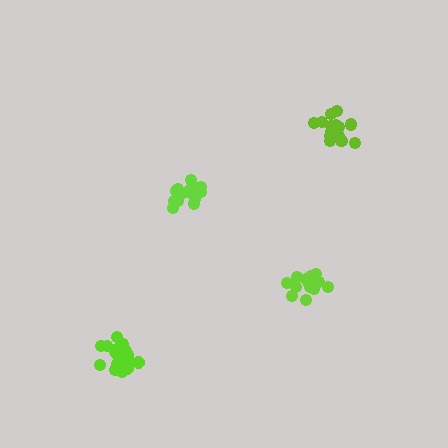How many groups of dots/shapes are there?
There are 4 groups.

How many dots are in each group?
Group 1: 17 dots, Group 2: 15 dots, Group 3: 19 dots, Group 4: 20 dots (71 total).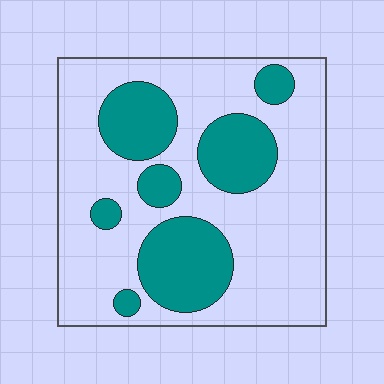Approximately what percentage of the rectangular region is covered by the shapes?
Approximately 30%.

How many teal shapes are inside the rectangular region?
7.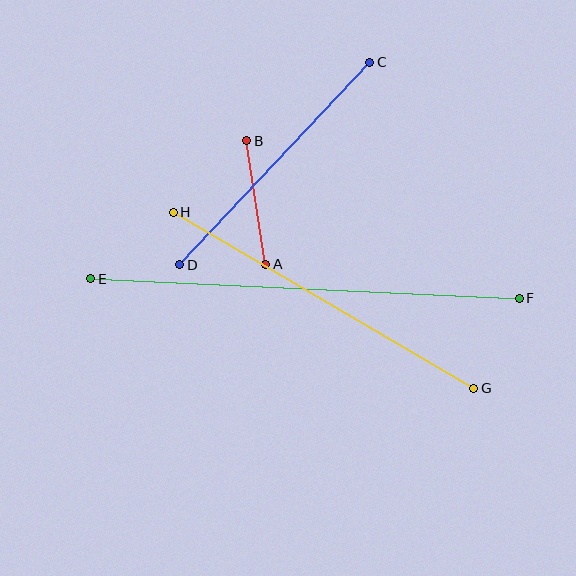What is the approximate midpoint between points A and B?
The midpoint is at approximately (256, 202) pixels.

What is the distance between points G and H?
The distance is approximately 348 pixels.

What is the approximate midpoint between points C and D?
The midpoint is at approximately (275, 163) pixels.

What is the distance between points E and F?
The distance is approximately 429 pixels.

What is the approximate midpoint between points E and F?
The midpoint is at approximately (305, 288) pixels.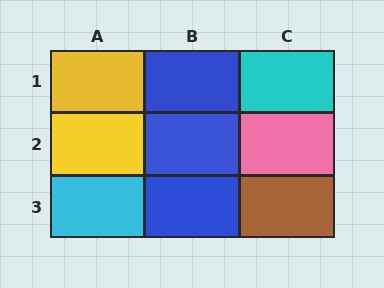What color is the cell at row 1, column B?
Blue.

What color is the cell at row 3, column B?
Blue.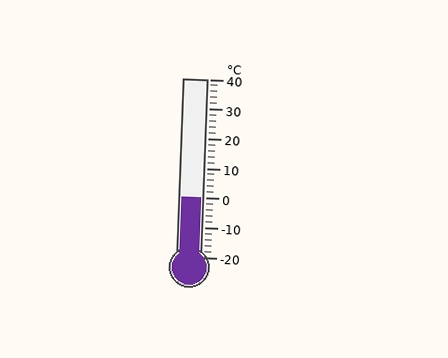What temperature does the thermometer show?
The thermometer shows approximately 0°C.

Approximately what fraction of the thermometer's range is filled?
The thermometer is filled to approximately 35% of its range.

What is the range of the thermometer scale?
The thermometer scale ranges from -20°C to 40°C.